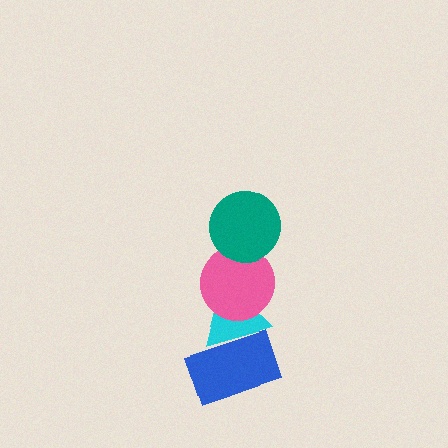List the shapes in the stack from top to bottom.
From top to bottom: the teal circle, the pink circle, the cyan triangle, the blue rectangle.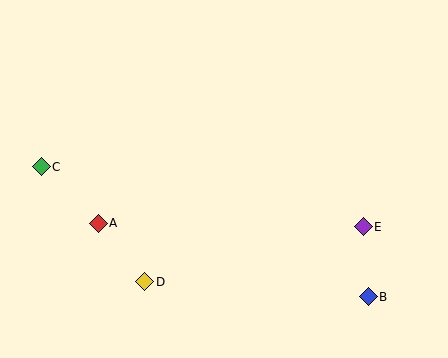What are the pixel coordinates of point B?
Point B is at (368, 297).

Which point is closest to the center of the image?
Point D at (145, 282) is closest to the center.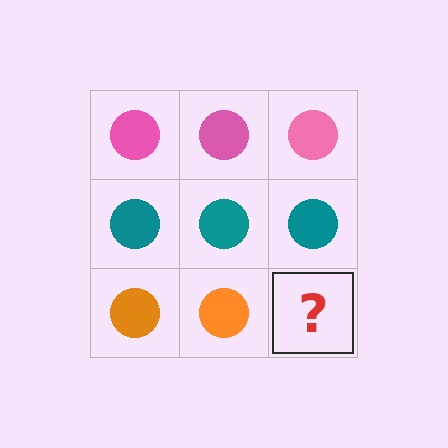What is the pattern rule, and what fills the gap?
The rule is that each row has a consistent color. The gap should be filled with an orange circle.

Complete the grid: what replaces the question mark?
The question mark should be replaced with an orange circle.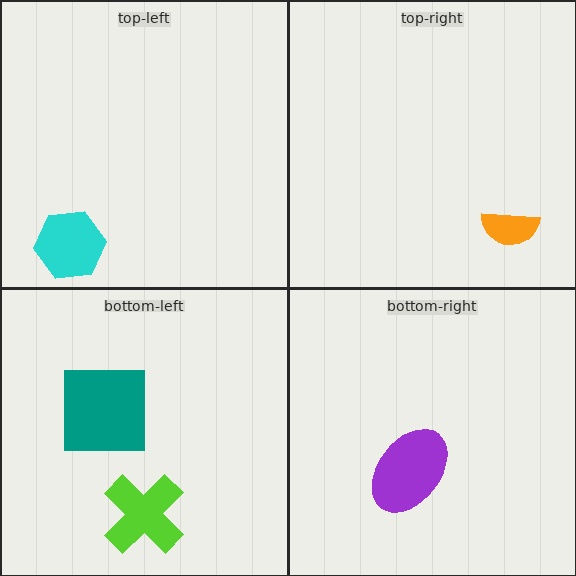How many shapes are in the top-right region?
1.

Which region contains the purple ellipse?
The bottom-right region.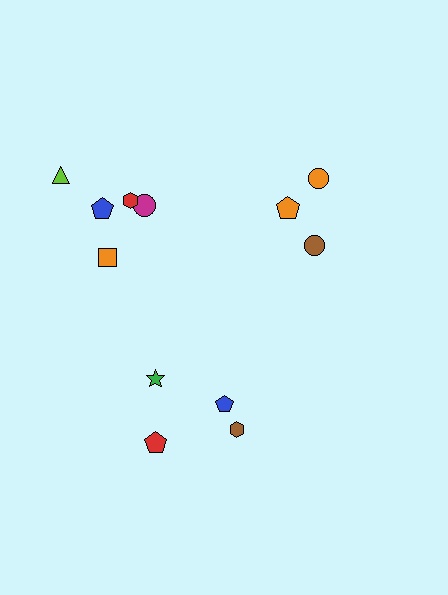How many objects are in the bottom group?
There are 4 objects.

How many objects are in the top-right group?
There are 3 objects.